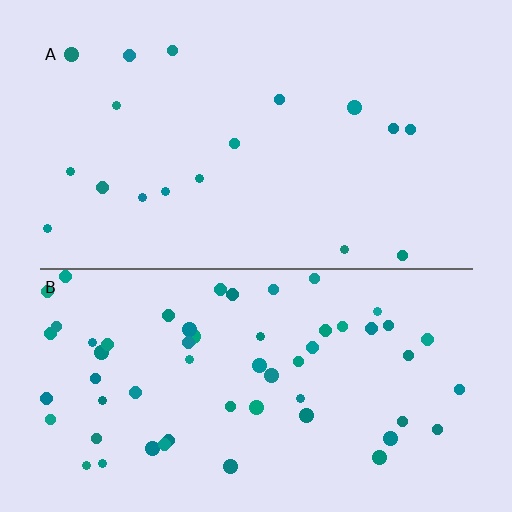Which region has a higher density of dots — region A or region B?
B (the bottom).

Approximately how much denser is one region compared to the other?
Approximately 3.2× — region B over region A.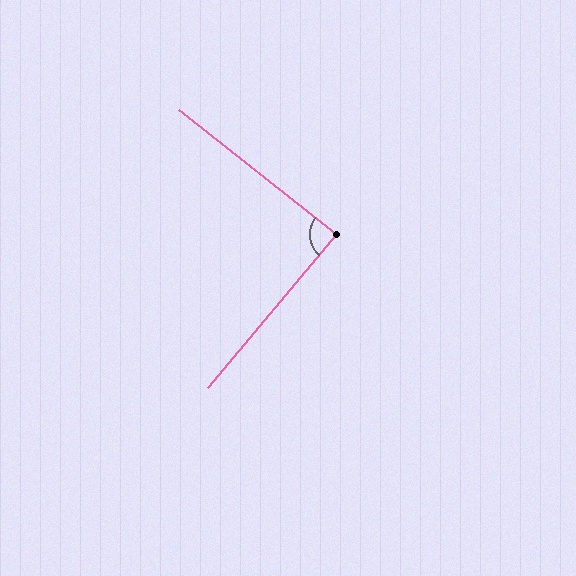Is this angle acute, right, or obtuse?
It is approximately a right angle.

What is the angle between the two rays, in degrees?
Approximately 88 degrees.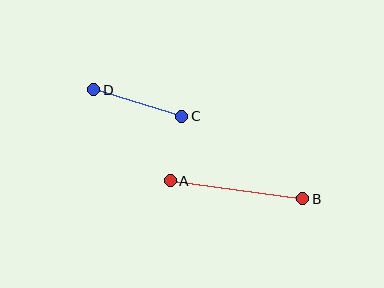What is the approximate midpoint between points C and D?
The midpoint is at approximately (138, 103) pixels.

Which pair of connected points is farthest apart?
Points A and B are farthest apart.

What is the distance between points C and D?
The distance is approximately 92 pixels.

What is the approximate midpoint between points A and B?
The midpoint is at approximately (236, 190) pixels.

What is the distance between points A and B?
The distance is approximately 134 pixels.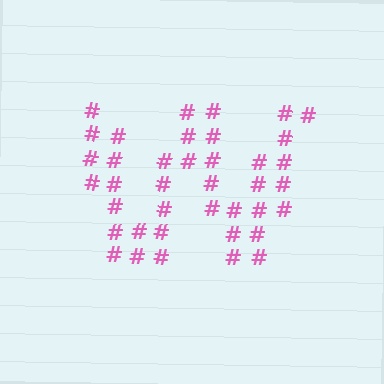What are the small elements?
The small elements are hash symbols.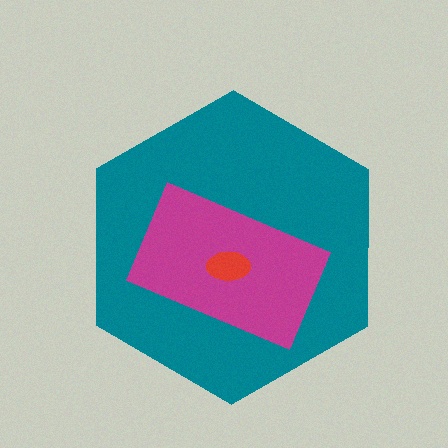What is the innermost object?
The red ellipse.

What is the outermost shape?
The teal hexagon.